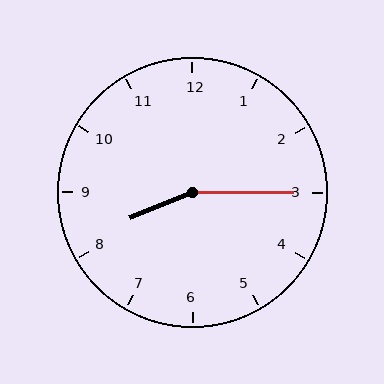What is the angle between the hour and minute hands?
Approximately 158 degrees.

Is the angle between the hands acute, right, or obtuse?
It is obtuse.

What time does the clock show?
8:15.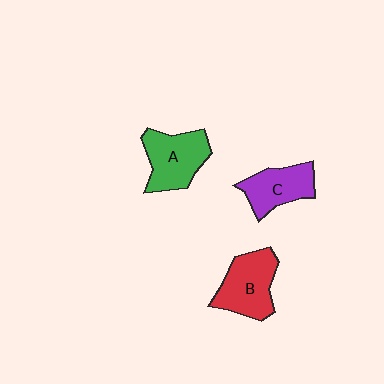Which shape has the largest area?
Shape B (red).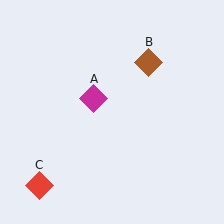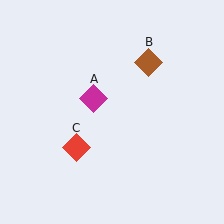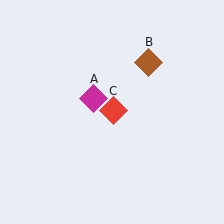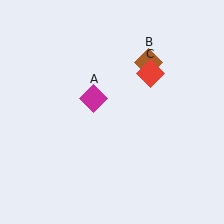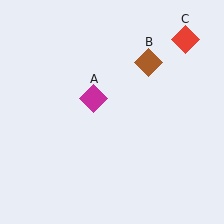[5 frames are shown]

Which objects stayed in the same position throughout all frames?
Magenta diamond (object A) and brown diamond (object B) remained stationary.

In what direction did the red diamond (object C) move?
The red diamond (object C) moved up and to the right.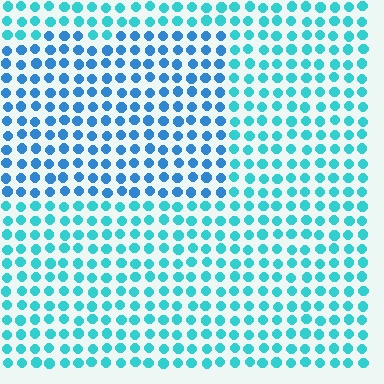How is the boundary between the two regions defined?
The boundary is defined purely by a slight shift in hue (about 28 degrees). Spacing, size, and orientation are identical on both sides.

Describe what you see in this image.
The image is filled with small cyan elements in a uniform arrangement. A rectangle-shaped region is visible where the elements are tinted to a slightly different hue, forming a subtle color boundary.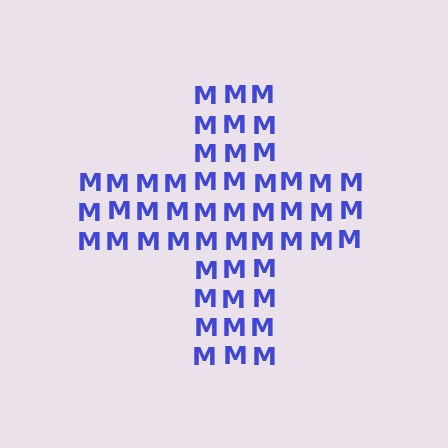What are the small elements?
The small elements are letter M's.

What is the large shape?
The large shape is a cross.